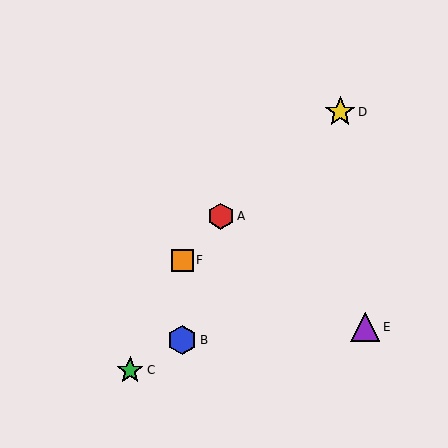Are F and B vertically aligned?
Yes, both are at x≈182.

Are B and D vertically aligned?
No, B is at x≈182 and D is at x≈340.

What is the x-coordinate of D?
Object D is at x≈340.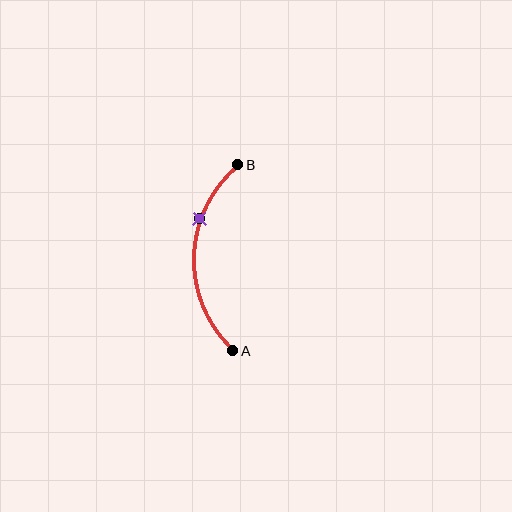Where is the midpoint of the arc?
The arc midpoint is the point on the curve farthest from the straight line joining A and B. It sits to the left of that line.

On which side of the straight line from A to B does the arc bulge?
The arc bulges to the left of the straight line connecting A and B.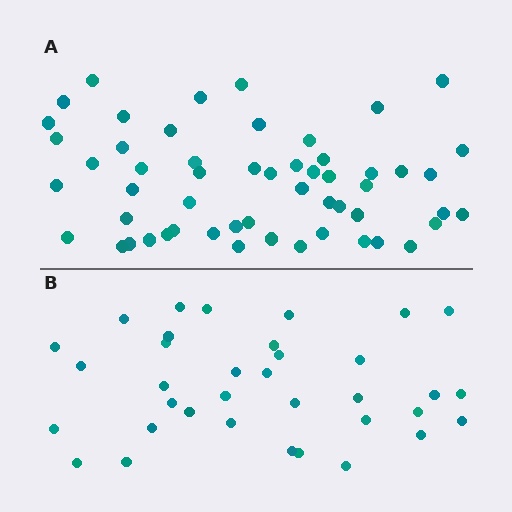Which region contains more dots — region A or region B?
Region A (the top region) has more dots.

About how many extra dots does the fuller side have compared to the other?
Region A has approximately 20 more dots than region B.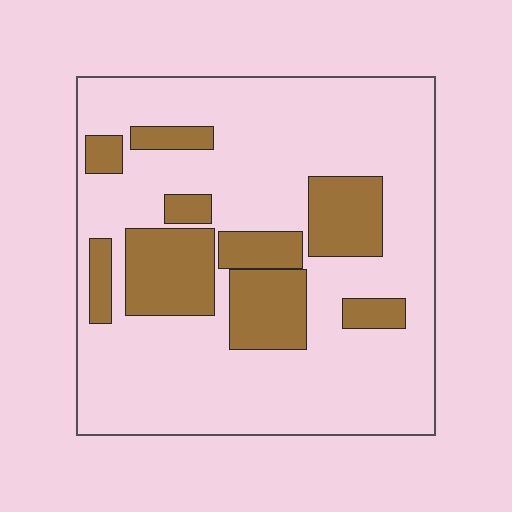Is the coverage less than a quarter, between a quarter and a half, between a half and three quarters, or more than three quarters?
Between a quarter and a half.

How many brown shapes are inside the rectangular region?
9.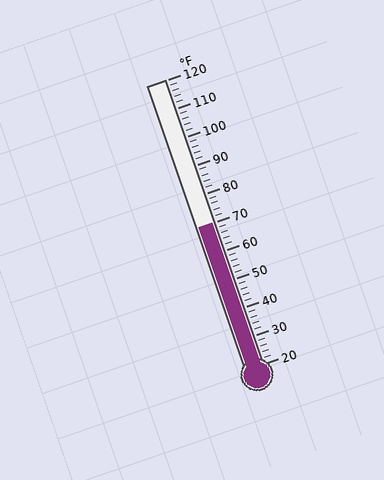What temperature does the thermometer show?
The thermometer shows approximately 70°F.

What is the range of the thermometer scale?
The thermometer scale ranges from 20°F to 120°F.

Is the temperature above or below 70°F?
The temperature is at 70°F.